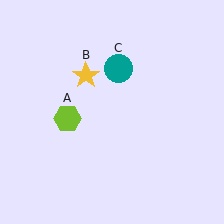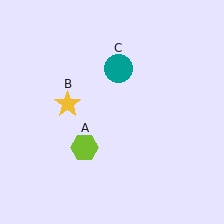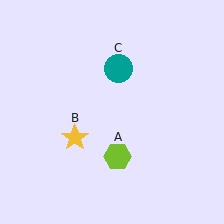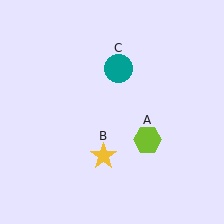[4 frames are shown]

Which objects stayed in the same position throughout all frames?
Teal circle (object C) remained stationary.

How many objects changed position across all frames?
2 objects changed position: lime hexagon (object A), yellow star (object B).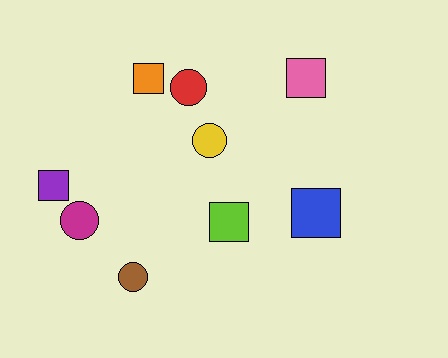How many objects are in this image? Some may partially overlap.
There are 9 objects.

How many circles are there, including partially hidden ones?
There are 4 circles.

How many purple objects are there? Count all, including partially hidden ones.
There is 1 purple object.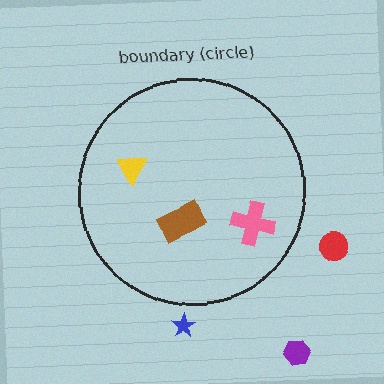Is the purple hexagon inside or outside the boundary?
Outside.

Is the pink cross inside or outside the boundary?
Inside.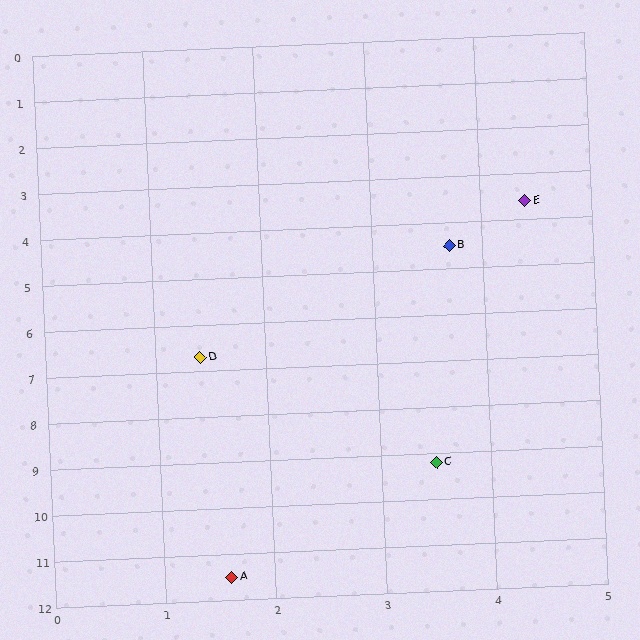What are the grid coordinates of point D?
Point D is at approximately (1.4, 6.7).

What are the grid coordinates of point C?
Point C is at approximately (3.5, 9.2).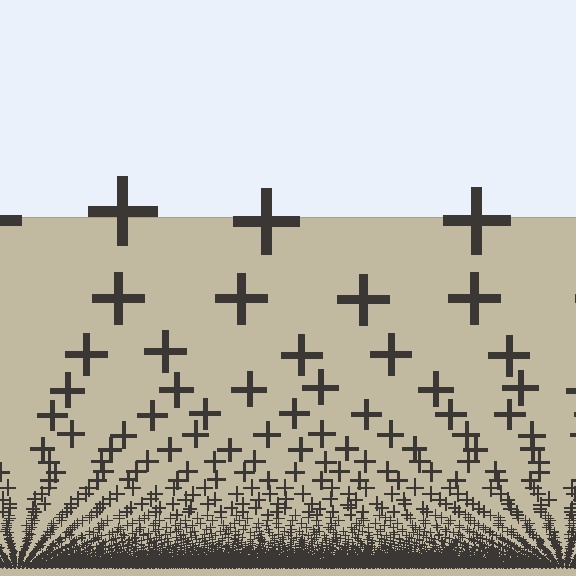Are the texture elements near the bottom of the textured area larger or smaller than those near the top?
Smaller. The gradient is inverted — elements near the bottom are smaller and denser.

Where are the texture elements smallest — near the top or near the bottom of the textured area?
Near the bottom.